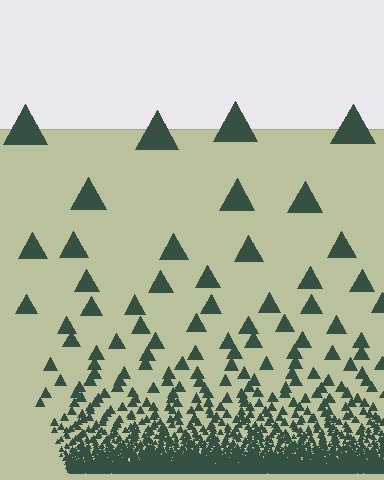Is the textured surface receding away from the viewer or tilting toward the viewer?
The surface appears to tilt toward the viewer. Texture elements get larger and sparser toward the top.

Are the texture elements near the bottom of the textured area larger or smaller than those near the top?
Smaller. The gradient is inverted — elements near the bottom are smaller and denser.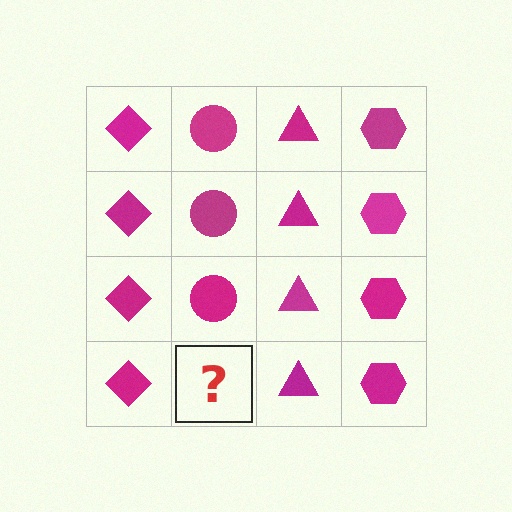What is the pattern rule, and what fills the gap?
The rule is that each column has a consistent shape. The gap should be filled with a magenta circle.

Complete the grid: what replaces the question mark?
The question mark should be replaced with a magenta circle.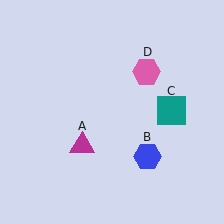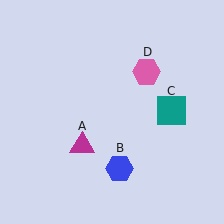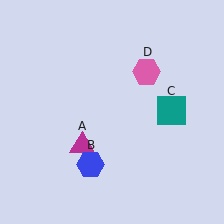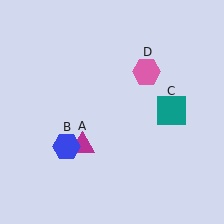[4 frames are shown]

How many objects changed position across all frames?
1 object changed position: blue hexagon (object B).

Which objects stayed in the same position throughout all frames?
Magenta triangle (object A) and teal square (object C) and pink hexagon (object D) remained stationary.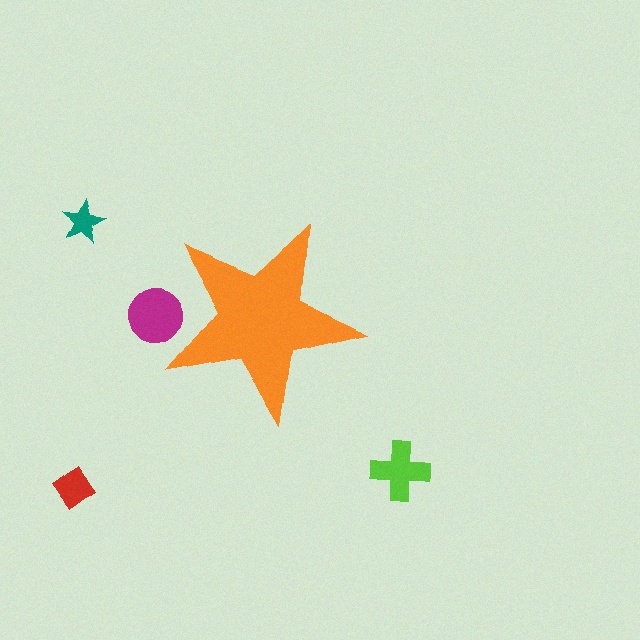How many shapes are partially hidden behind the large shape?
1 shape is partially hidden.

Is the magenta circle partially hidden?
Yes, the magenta circle is partially hidden behind the orange star.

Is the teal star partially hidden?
No, the teal star is fully visible.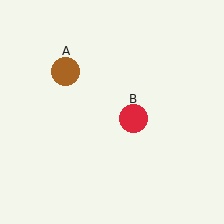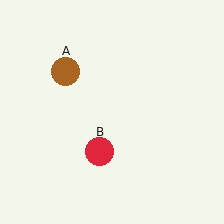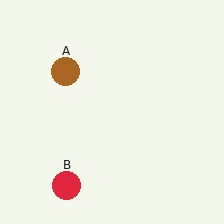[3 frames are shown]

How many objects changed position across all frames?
1 object changed position: red circle (object B).